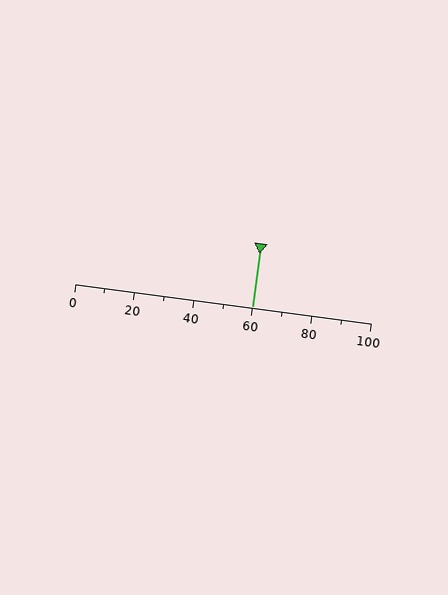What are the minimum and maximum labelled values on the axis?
The axis runs from 0 to 100.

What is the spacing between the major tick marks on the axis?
The major ticks are spaced 20 apart.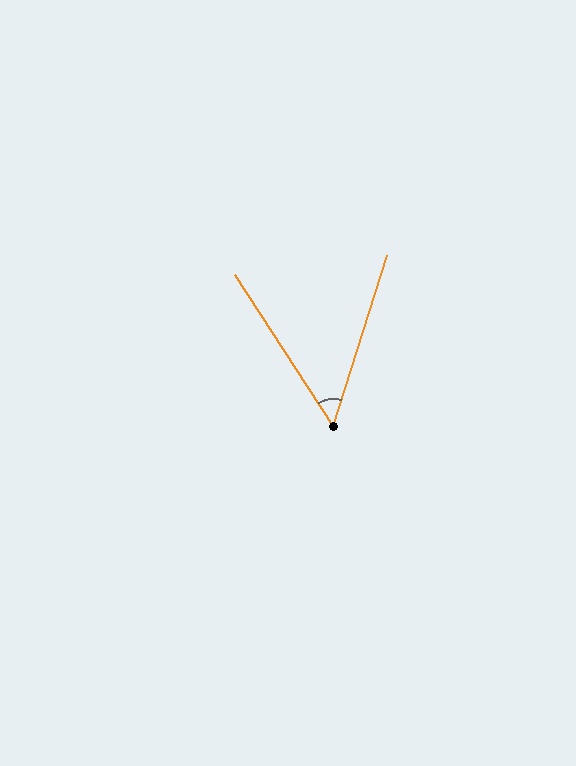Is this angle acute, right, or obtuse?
It is acute.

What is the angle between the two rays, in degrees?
Approximately 51 degrees.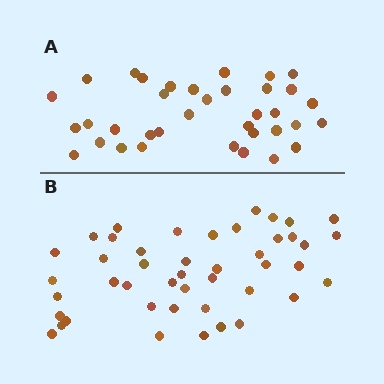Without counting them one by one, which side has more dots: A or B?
Region B (the bottom region) has more dots.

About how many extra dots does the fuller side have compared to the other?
Region B has roughly 8 or so more dots than region A.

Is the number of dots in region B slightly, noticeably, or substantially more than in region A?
Region B has noticeably more, but not dramatically so. The ratio is roughly 1.2 to 1.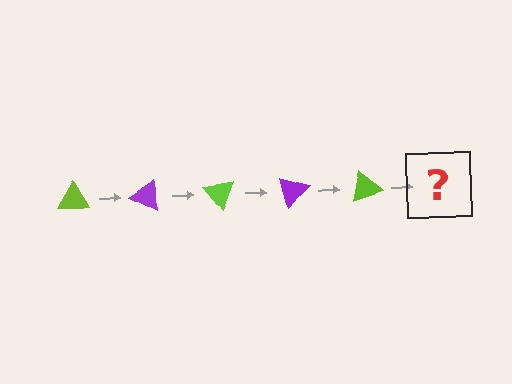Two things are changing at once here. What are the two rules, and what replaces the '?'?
The two rules are that it rotates 25 degrees each step and the color cycles through lime and purple. The '?' should be a purple triangle, rotated 125 degrees from the start.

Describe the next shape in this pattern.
It should be a purple triangle, rotated 125 degrees from the start.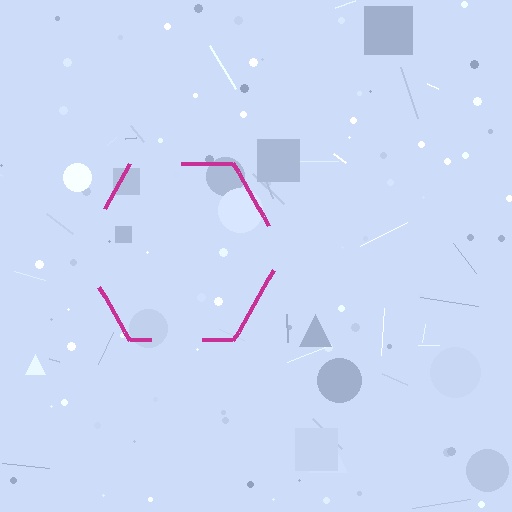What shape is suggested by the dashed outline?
The dashed outline suggests a hexagon.